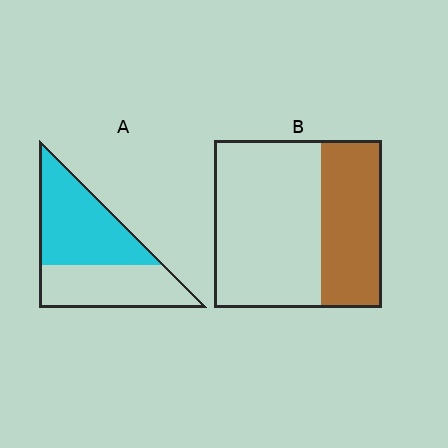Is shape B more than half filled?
No.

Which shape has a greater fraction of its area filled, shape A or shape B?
Shape A.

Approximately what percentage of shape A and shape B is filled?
A is approximately 55% and B is approximately 35%.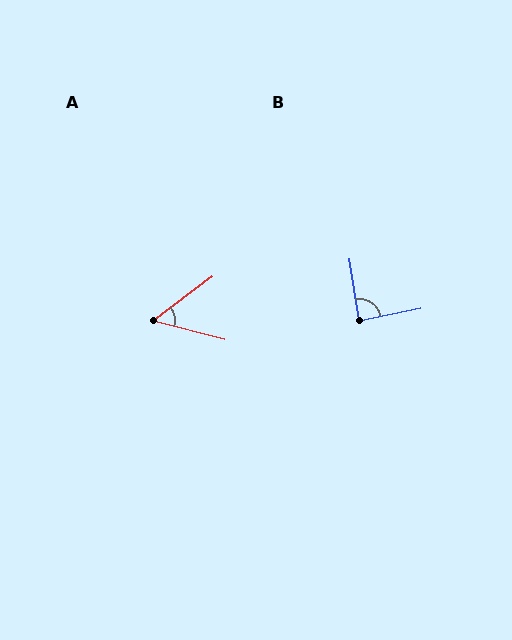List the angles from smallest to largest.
A (51°), B (88°).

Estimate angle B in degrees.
Approximately 88 degrees.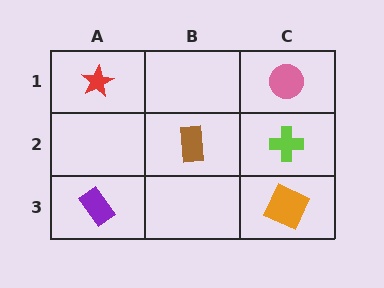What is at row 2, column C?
A lime cross.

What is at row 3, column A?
A purple rectangle.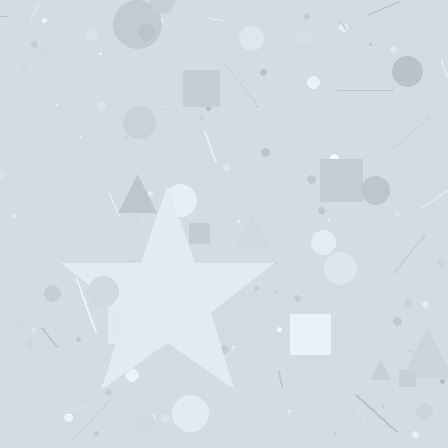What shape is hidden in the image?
A star is hidden in the image.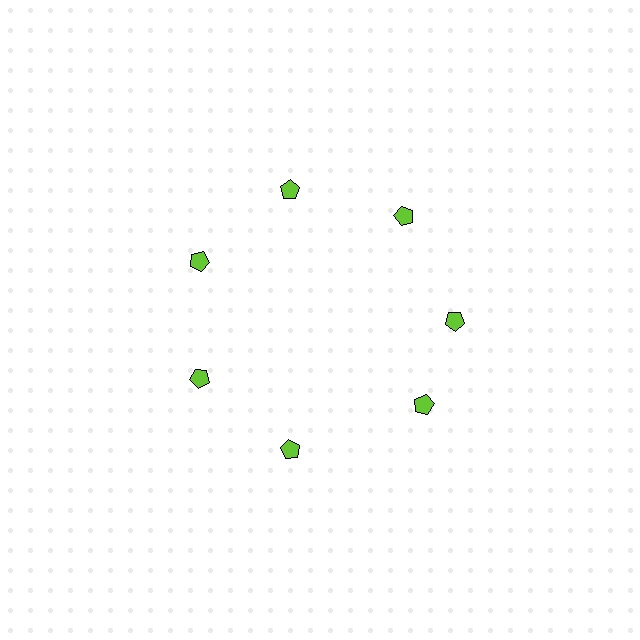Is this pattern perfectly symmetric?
No. The 7 lime pentagons are arranged in a ring, but one element near the 5 o'clock position is rotated out of alignment along the ring, breaking the 7-fold rotational symmetry.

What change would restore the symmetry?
The symmetry would be restored by rotating it back into even spacing with its neighbors so that all 7 pentagons sit at equal angles and equal distance from the center.